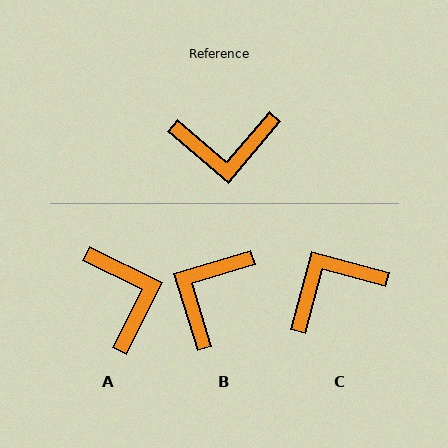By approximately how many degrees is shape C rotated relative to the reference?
Approximately 155 degrees clockwise.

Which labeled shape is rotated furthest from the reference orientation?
C, about 155 degrees away.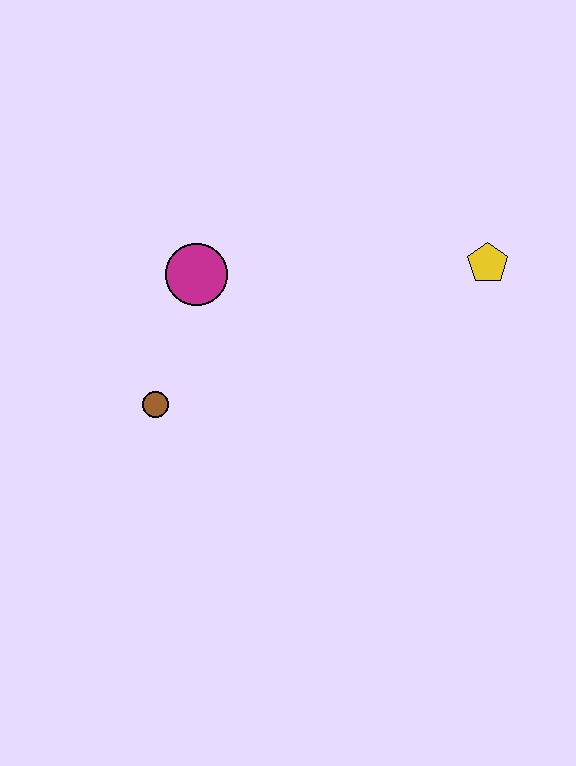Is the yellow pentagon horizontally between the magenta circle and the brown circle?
No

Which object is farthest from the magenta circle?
The yellow pentagon is farthest from the magenta circle.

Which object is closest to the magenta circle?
The brown circle is closest to the magenta circle.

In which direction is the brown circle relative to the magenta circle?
The brown circle is below the magenta circle.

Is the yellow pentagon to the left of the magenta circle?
No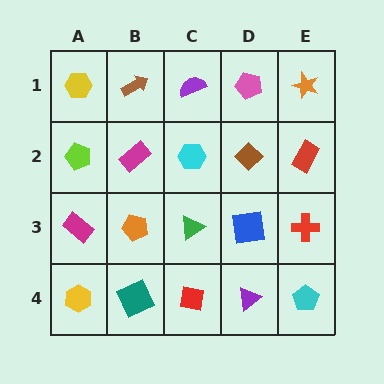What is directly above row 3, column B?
A magenta rectangle.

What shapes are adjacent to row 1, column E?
A red rectangle (row 2, column E), a pink pentagon (row 1, column D).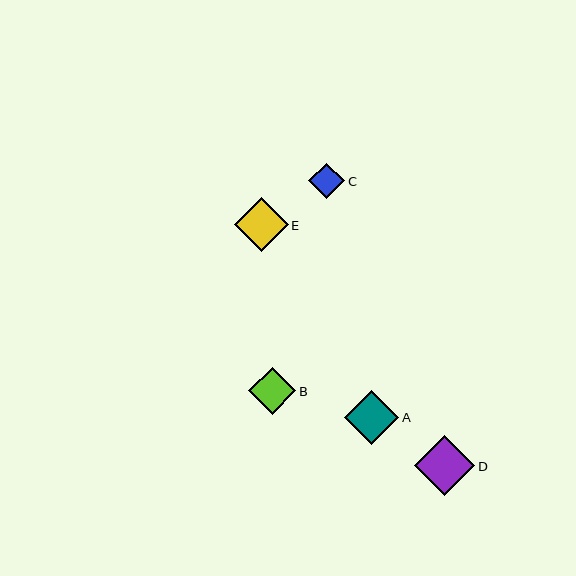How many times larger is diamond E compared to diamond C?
Diamond E is approximately 1.5 times the size of diamond C.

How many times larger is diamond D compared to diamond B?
Diamond D is approximately 1.3 times the size of diamond B.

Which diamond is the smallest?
Diamond C is the smallest with a size of approximately 36 pixels.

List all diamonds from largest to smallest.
From largest to smallest: D, E, A, B, C.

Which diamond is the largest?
Diamond D is the largest with a size of approximately 60 pixels.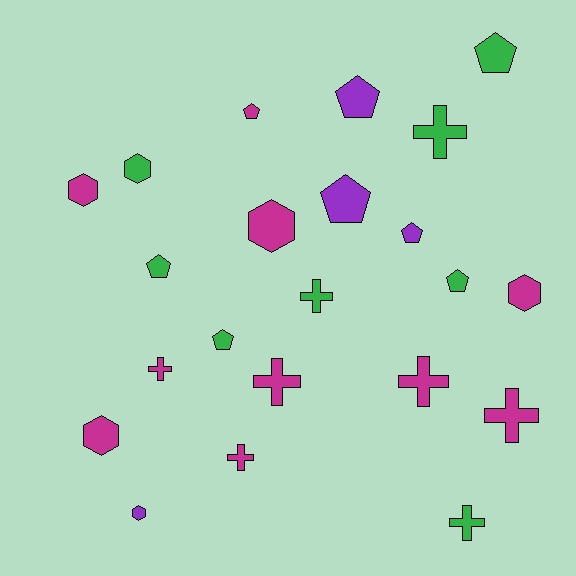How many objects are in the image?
There are 22 objects.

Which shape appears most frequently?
Cross, with 8 objects.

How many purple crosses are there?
There are no purple crosses.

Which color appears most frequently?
Magenta, with 10 objects.